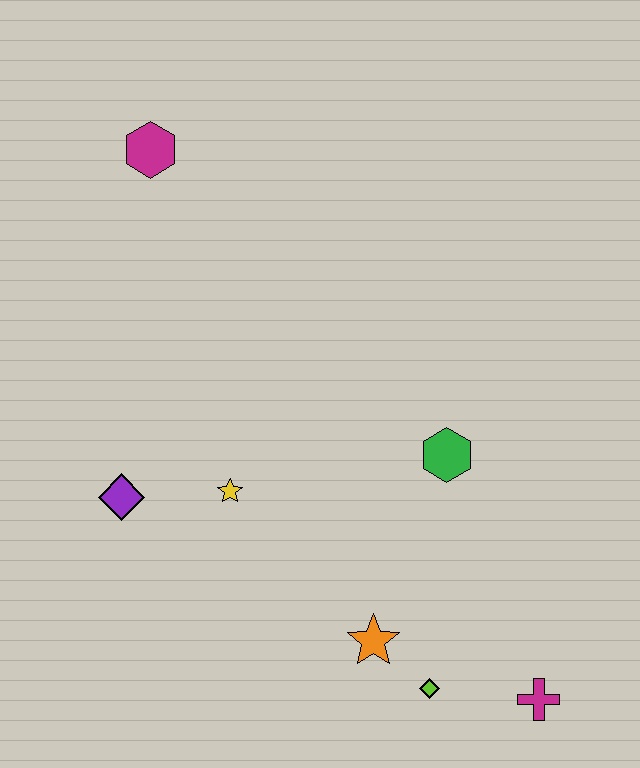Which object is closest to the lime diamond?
The orange star is closest to the lime diamond.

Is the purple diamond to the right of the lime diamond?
No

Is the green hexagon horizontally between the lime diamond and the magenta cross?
Yes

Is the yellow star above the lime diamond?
Yes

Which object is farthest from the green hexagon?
The magenta hexagon is farthest from the green hexagon.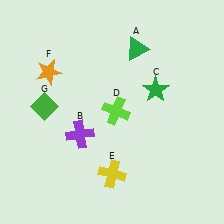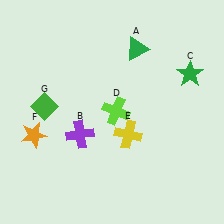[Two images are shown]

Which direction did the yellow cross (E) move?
The yellow cross (E) moved up.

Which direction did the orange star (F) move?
The orange star (F) moved down.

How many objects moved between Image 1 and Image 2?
3 objects moved between the two images.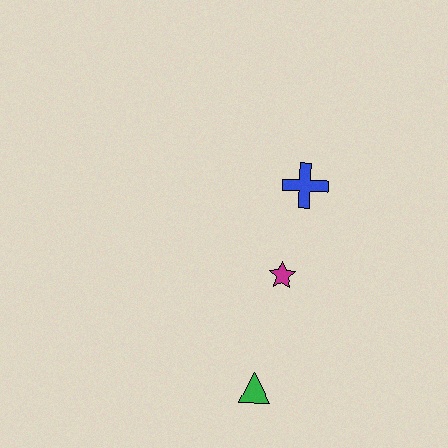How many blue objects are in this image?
There is 1 blue object.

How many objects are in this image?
There are 3 objects.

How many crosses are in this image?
There is 1 cross.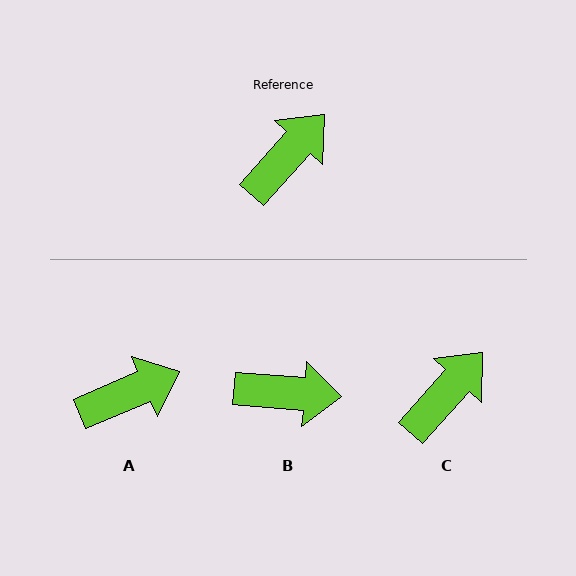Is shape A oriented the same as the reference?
No, it is off by about 25 degrees.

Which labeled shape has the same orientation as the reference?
C.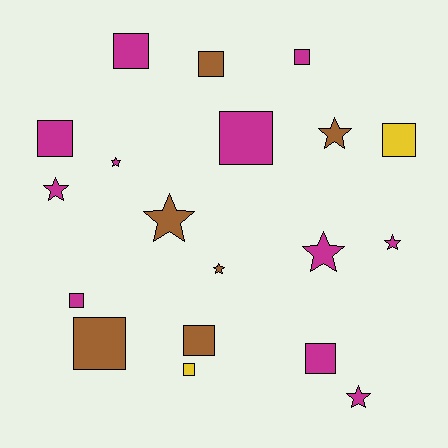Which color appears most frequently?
Magenta, with 11 objects.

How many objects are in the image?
There are 19 objects.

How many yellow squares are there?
There are 2 yellow squares.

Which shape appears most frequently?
Square, with 11 objects.